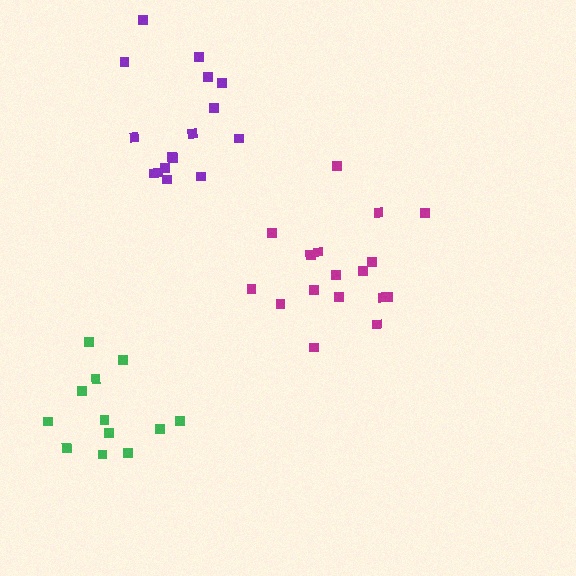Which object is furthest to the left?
The green cluster is leftmost.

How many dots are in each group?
Group 1: 17 dots, Group 2: 16 dots, Group 3: 12 dots (45 total).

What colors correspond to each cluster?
The clusters are colored: magenta, purple, green.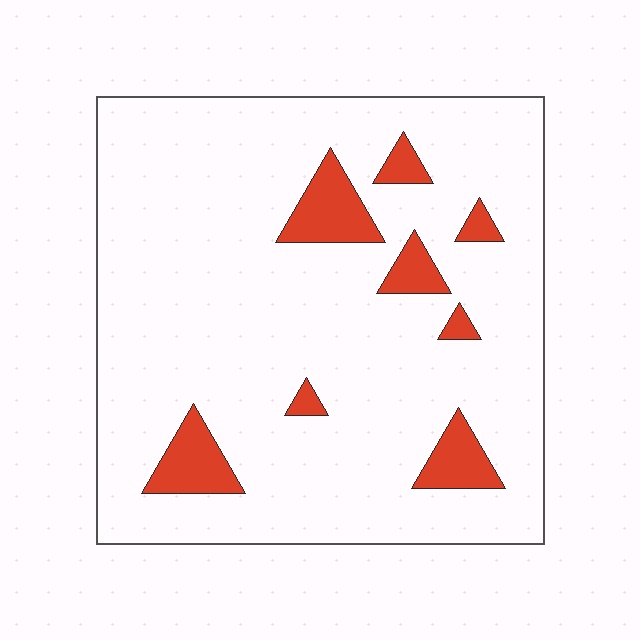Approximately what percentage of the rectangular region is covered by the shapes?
Approximately 10%.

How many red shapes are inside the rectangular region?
8.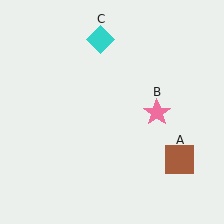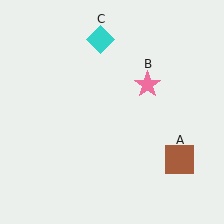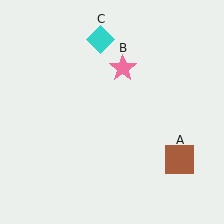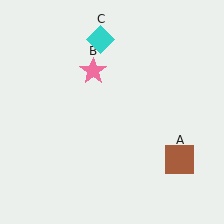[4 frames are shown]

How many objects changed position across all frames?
1 object changed position: pink star (object B).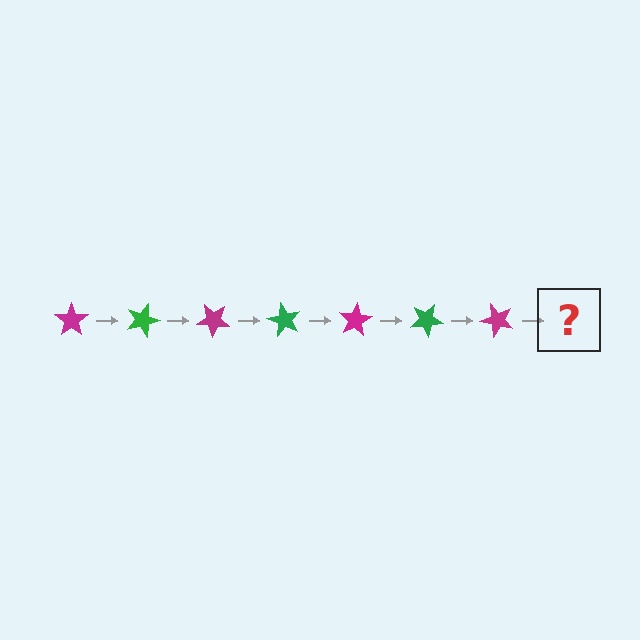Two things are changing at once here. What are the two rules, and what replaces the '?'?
The two rules are that it rotates 20 degrees each step and the color cycles through magenta and green. The '?' should be a green star, rotated 140 degrees from the start.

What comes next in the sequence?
The next element should be a green star, rotated 140 degrees from the start.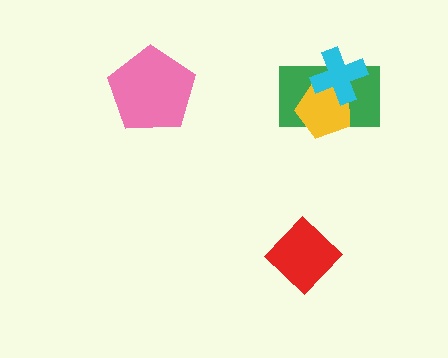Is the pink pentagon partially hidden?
No, no other shape covers it.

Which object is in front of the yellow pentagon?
The cyan cross is in front of the yellow pentagon.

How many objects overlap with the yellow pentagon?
2 objects overlap with the yellow pentagon.